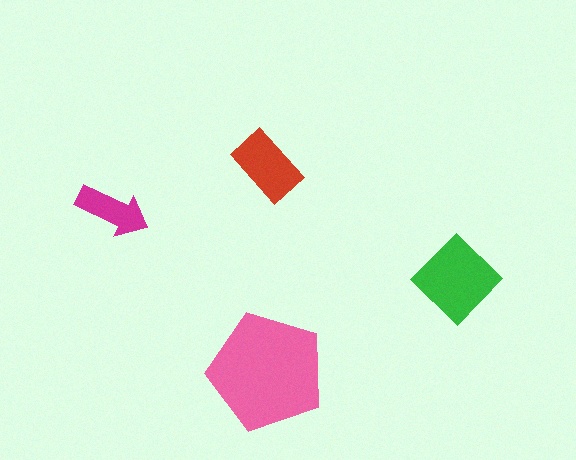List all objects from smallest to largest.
The magenta arrow, the red rectangle, the green diamond, the pink pentagon.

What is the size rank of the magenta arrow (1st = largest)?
4th.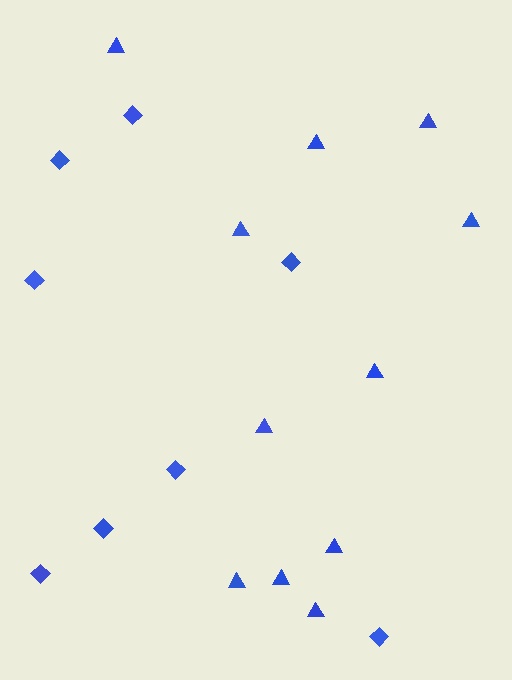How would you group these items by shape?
There are 2 groups: one group of triangles (11) and one group of diamonds (8).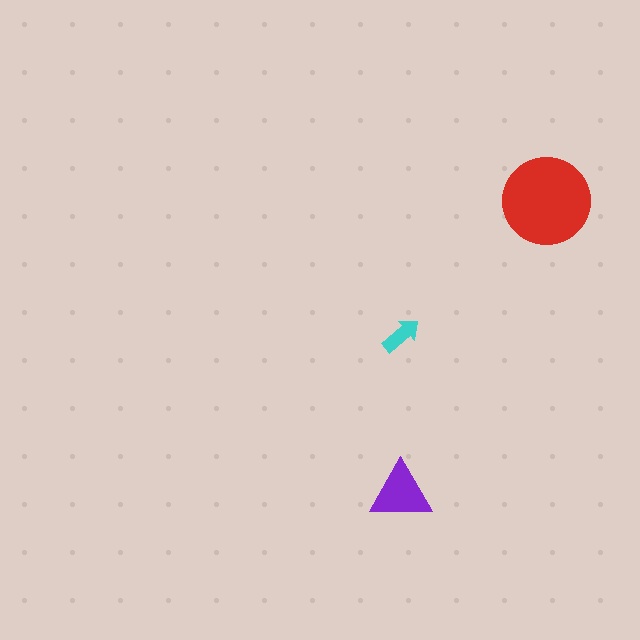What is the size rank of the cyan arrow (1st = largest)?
3rd.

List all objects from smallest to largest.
The cyan arrow, the purple triangle, the red circle.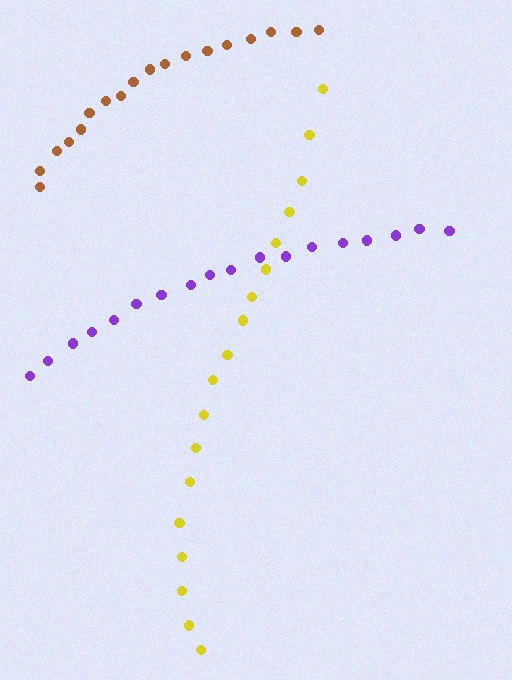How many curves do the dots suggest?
There are 3 distinct paths.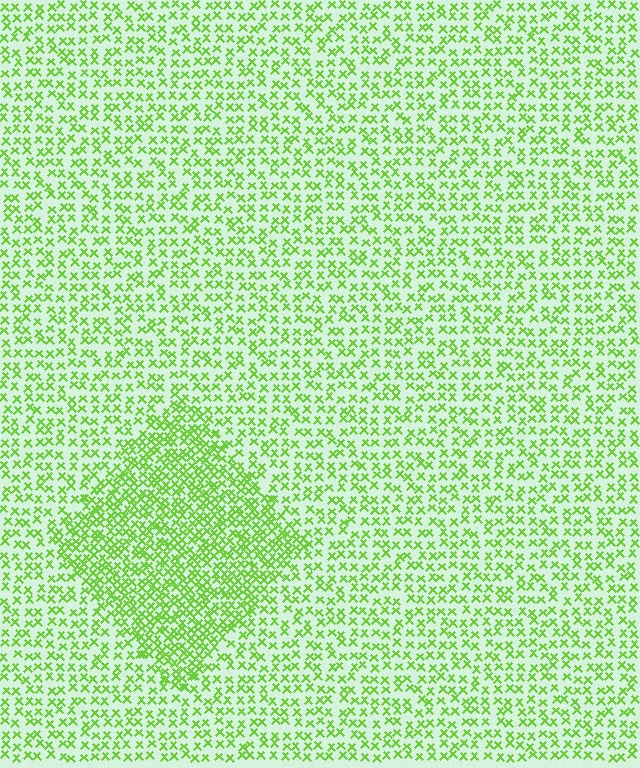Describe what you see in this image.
The image contains small lime elements arranged at two different densities. A diamond-shaped region is visible where the elements are more densely packed than the surrounding area.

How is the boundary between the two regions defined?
The boundary is defined by a change in element density (approximately 1.9x ratio). All elements are the same color, size, and shape.